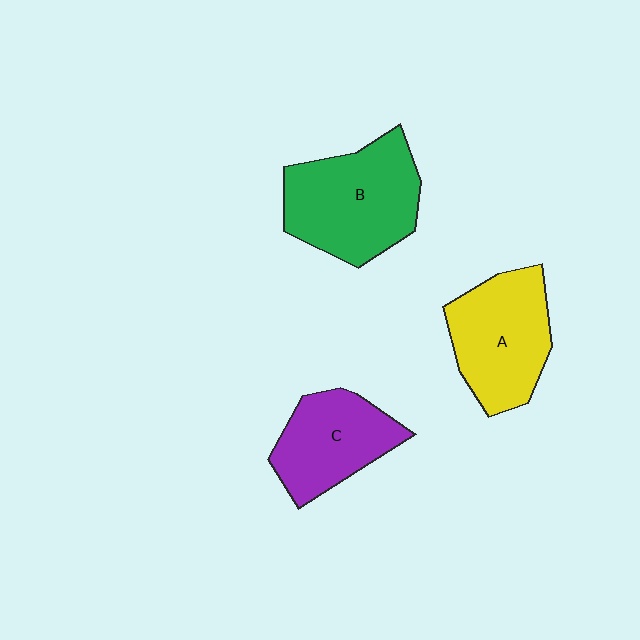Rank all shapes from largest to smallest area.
From largest to smallest: B (green), A (yellow), C (purple).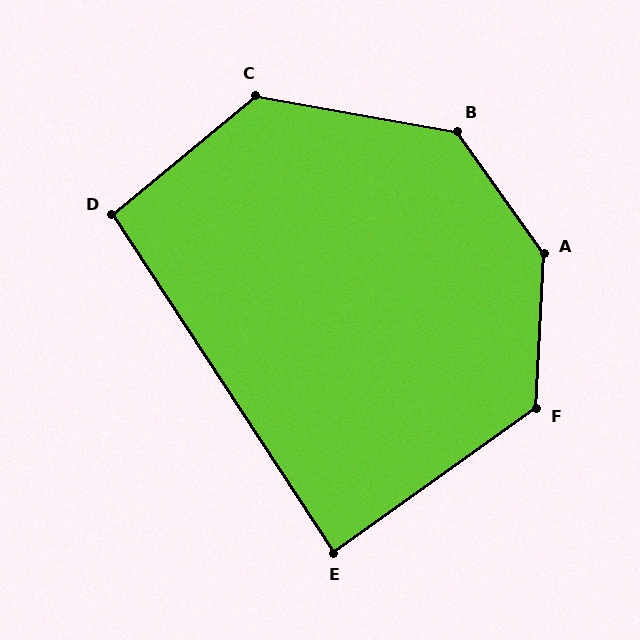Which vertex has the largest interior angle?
A, at approximately 142 degrees.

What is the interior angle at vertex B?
Approximately 135 degrees (obtuse).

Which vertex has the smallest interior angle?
E, at approximately 88 degrees.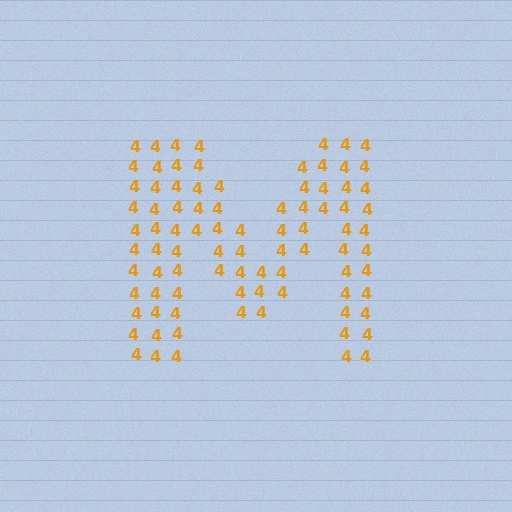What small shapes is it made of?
It is made of small digit 4's.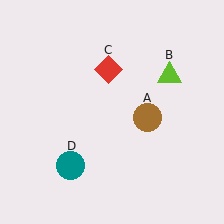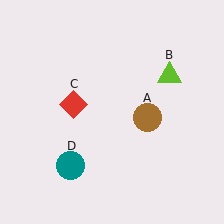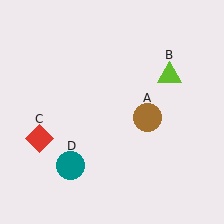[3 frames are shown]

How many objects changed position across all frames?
1 object changed position: red diamond (object C).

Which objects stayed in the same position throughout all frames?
Brown circle (object A) and lime triangle (object B) and teal circle (object D) remained stationary.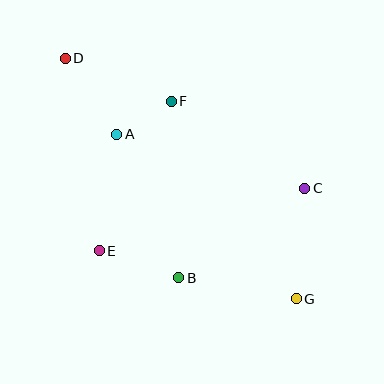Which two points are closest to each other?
Points A and F are closest to each other.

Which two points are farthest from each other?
Points D and G are farthest from each other.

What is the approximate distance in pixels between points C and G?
The distance between C and G is approximately 111 pixels.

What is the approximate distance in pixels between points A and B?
The distance between A and B is approximately 156 pixels.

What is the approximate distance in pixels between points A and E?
The distance between A and E is approximately 118 pixels.